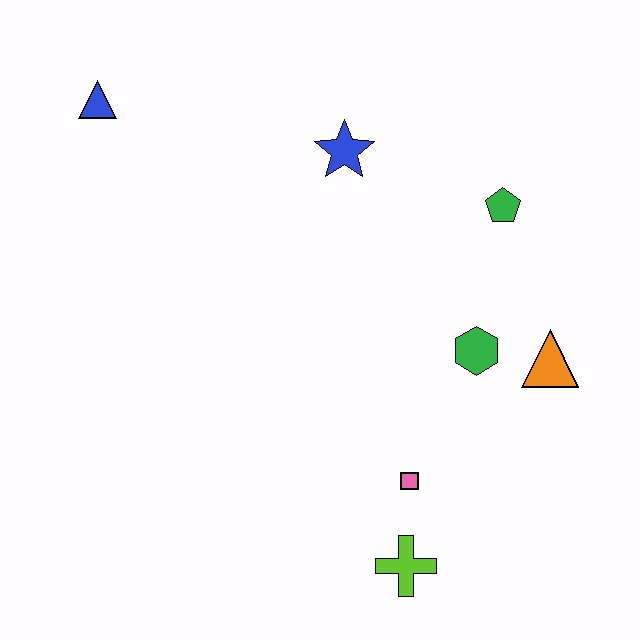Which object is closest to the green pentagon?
The green hexagon is closest to the green pentagon.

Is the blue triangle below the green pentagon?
No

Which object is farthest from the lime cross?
The blue triangle is farthest from the lime cross.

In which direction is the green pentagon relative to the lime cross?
The green pentagon is above the lime cross.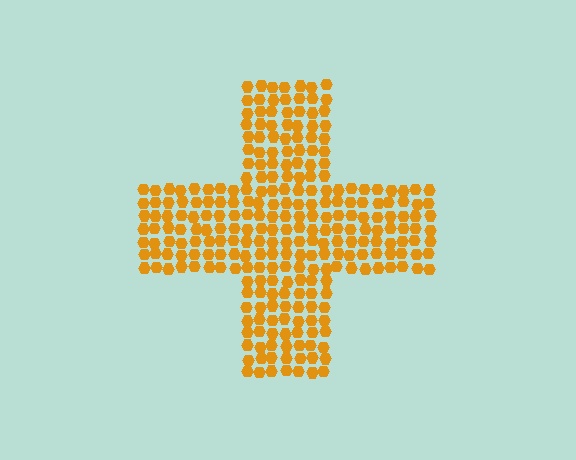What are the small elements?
The small elements are hexagons.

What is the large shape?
The large shape is a cross.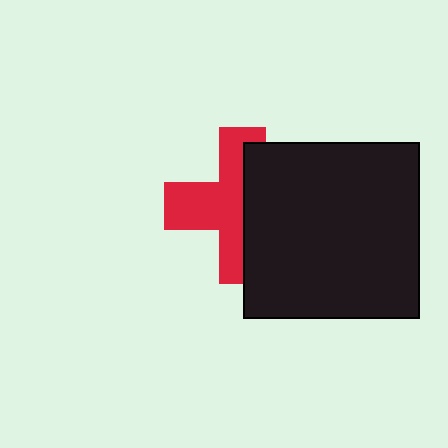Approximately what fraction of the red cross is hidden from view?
Roughly 46% of the red cross is hidden behind the black square.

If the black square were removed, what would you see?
You would see the complete red cross.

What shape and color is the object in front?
The object in front is a black square.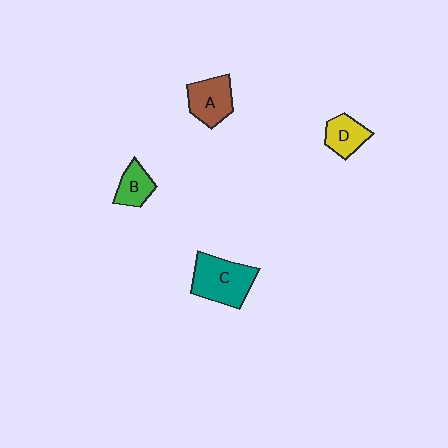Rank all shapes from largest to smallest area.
From largest to smallest: C (teal), A (brown), D (yellow), B (green).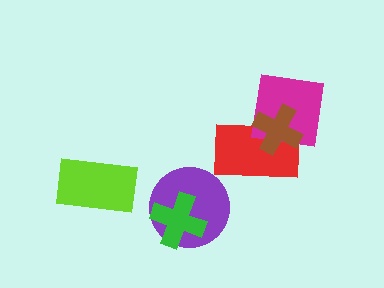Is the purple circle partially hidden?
Yes, it is partially covered by another shape.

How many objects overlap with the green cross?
1 object overlaps with the green cross.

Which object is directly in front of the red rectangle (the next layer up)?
The magenta square is directly in front of the red rectangle.